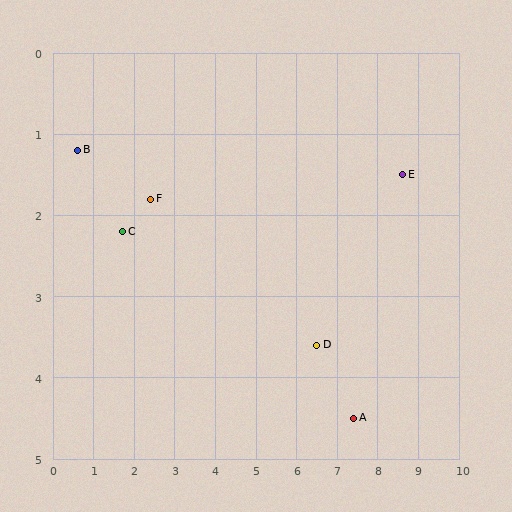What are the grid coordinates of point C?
Point C is at approximately (1.7, 2.2).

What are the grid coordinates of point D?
Point D is at approximately (6.5, 3.6).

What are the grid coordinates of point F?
Point F is at approximately (2.4, 1.8).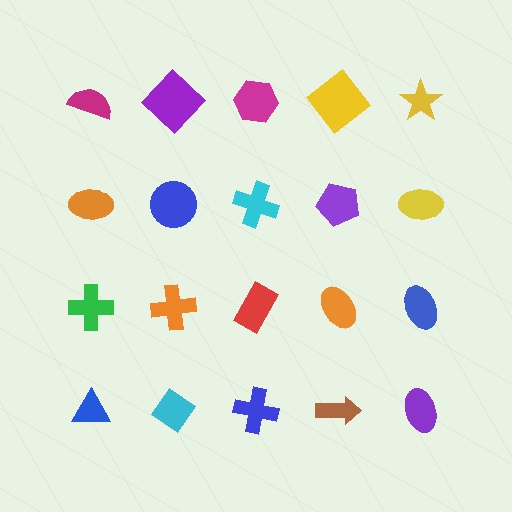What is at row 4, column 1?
A blue triangle.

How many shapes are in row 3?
5 shapes.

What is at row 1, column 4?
A yellow diamond.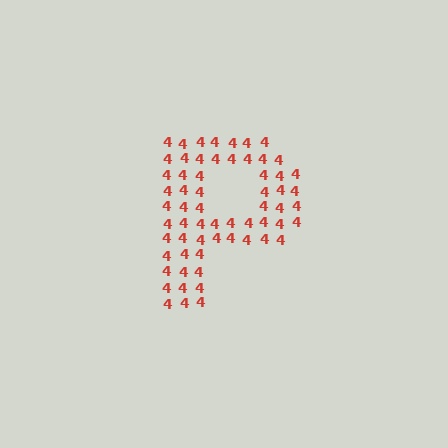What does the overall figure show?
The overall figure shows the letter P.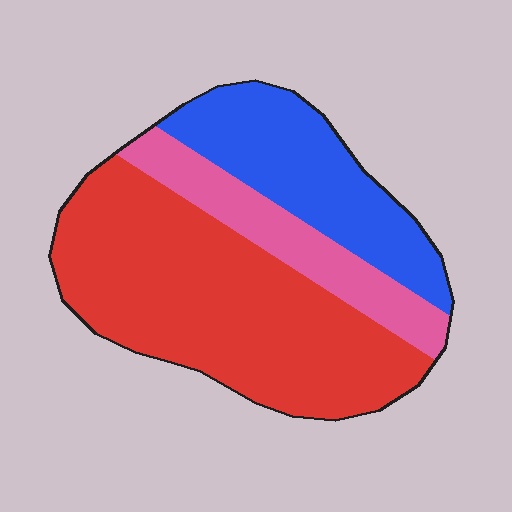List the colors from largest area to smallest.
From largest to smallest: red, blue, pink.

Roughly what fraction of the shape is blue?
Blue takes up about one quarter (1/4) of the shape.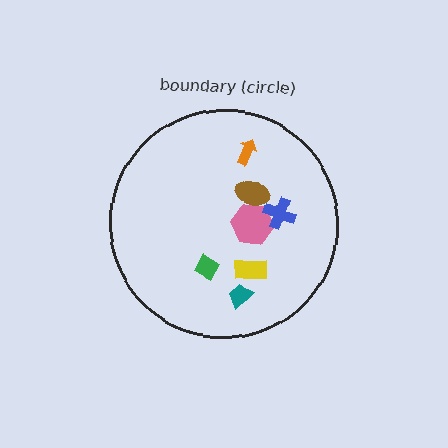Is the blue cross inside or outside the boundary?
Inside.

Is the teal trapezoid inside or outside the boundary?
Inside.